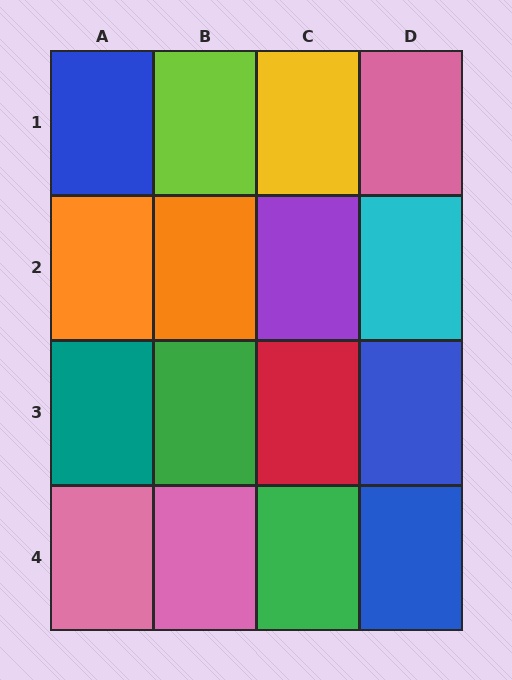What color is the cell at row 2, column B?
Orange.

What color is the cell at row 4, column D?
Blue.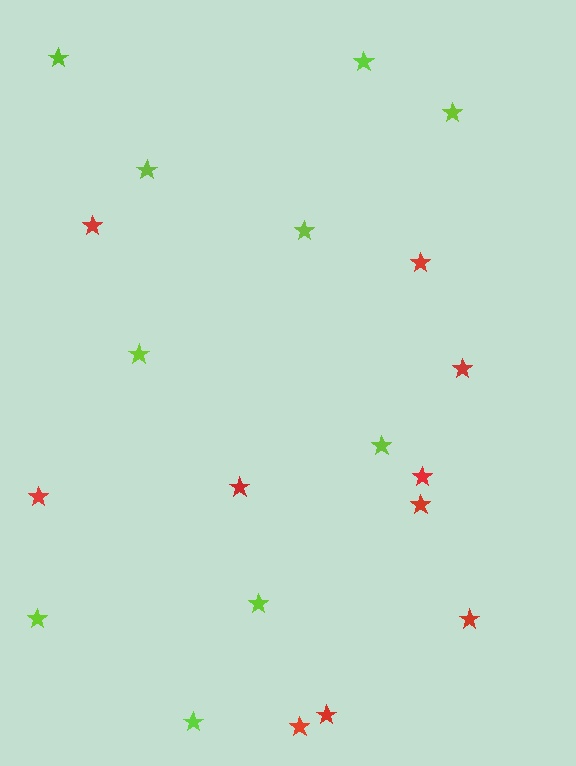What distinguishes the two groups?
There are 2 groups: one group of red stars (10) and one group of lime stars (10).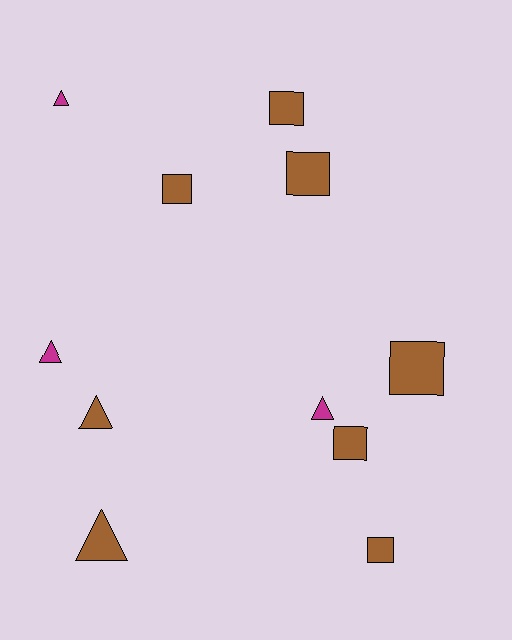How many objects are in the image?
There are 11 objects.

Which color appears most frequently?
Brown, with 8 objects.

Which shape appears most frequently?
Square, with 6 objects.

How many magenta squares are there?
There are no magenta squares.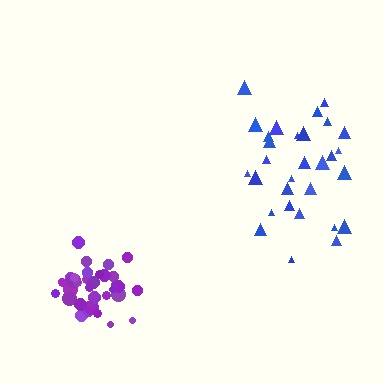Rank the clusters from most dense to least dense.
purple, blue.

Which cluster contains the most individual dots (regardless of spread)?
Purple (35).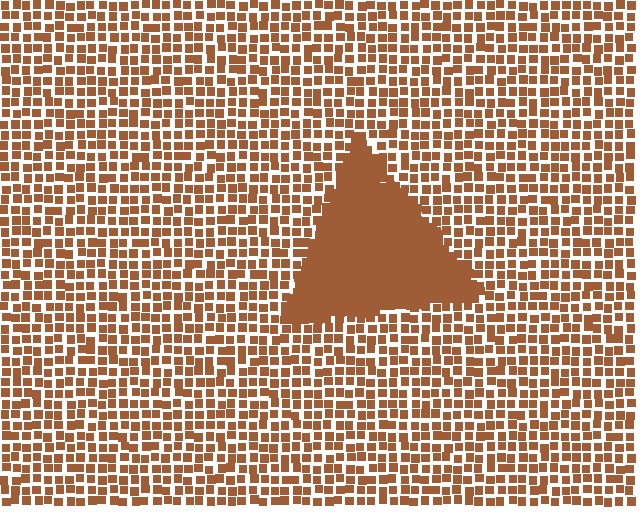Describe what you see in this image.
The image contains small brown elements arranged at two different densities. A triangle-shaped region is visible where the elements are more densely packed than the surrounding area.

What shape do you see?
I see a triangle.